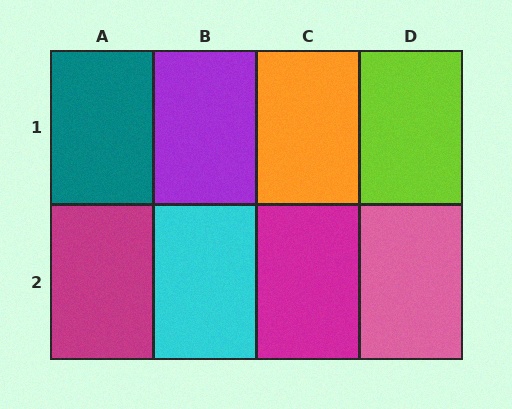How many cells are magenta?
2 cells are magenta.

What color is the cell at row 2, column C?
Magenta.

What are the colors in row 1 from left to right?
Teal, purple, orange, lime.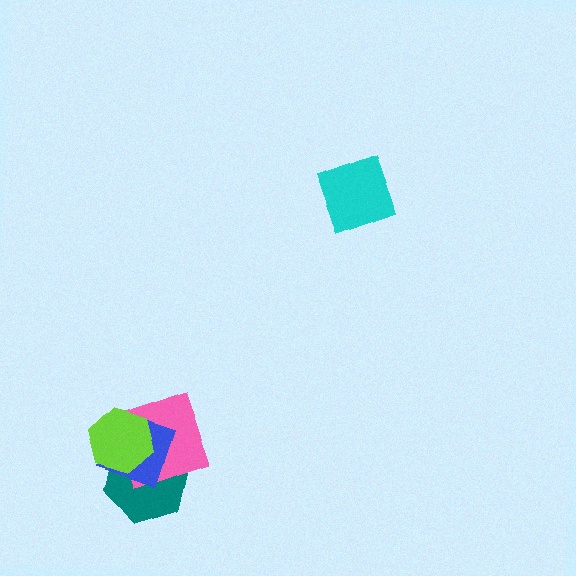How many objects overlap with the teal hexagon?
3 objects overlap with the teal hexagon.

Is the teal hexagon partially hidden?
Yes, it is partially covered by another shape.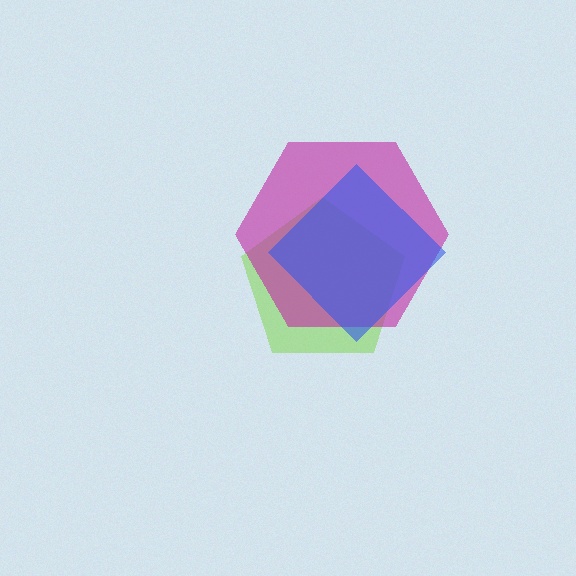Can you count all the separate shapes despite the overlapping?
Yes, there are 3 separate shapes.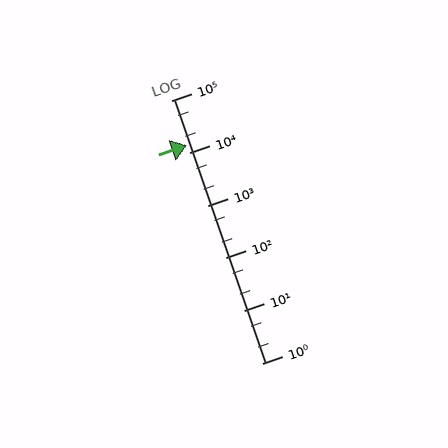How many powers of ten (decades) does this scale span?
The scale spans 5 decades, from 1 to 100000.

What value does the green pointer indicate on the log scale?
The pointer indicates approximately 14000.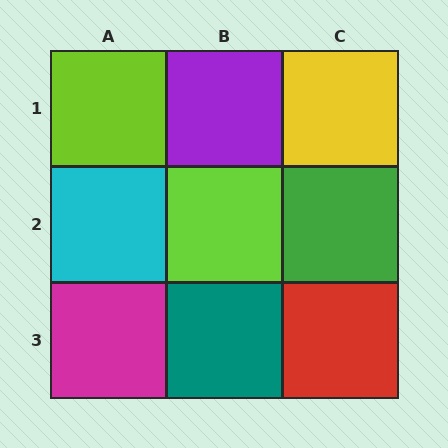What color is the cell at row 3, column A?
Magenta.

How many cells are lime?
2 cells are lime.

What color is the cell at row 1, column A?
Lime.